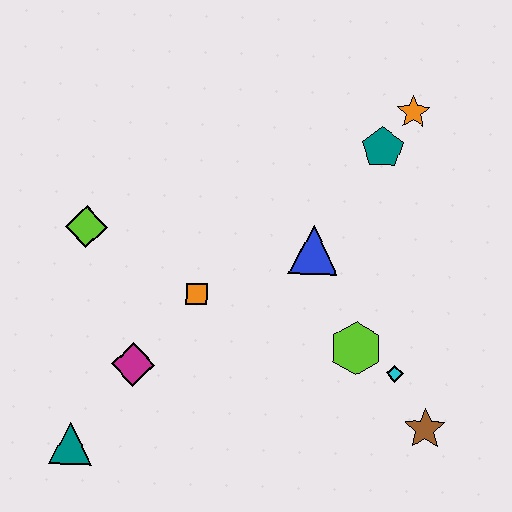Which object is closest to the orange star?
The teal pentagon is closest to the orange star.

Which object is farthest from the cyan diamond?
The lime diamond is farthest from the cyan diamond.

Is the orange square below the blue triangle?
Yes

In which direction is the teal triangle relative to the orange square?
The teal triangle is below the orange square.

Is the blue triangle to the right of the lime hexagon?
No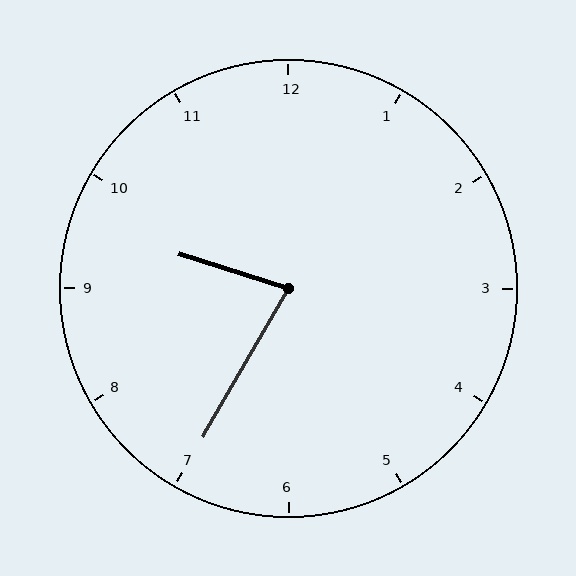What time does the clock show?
9:35.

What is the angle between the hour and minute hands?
Approximately 78 degrees.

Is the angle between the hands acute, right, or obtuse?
It is acute.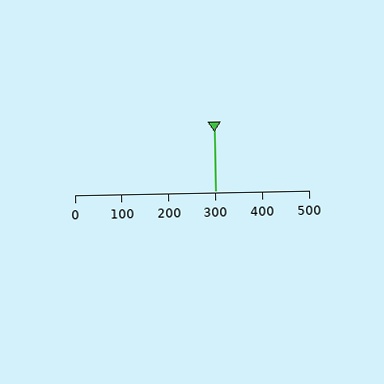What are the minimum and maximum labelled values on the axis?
The axis runs from 0 to 500.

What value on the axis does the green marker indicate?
The marker indicates approximately 300.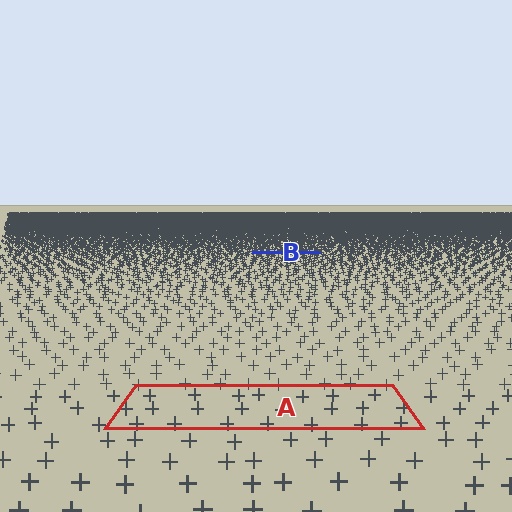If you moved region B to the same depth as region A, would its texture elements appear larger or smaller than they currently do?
They would appear larger. At a closer depth, the same texture elements are projected at a bigger on-screen size.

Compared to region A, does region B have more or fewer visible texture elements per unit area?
Region B has more texture elements per unit area — they are packed more densely because it is farther away.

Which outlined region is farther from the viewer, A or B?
Region B is farther from the viewer — the texture elements inside it appear smaller and more densely packed.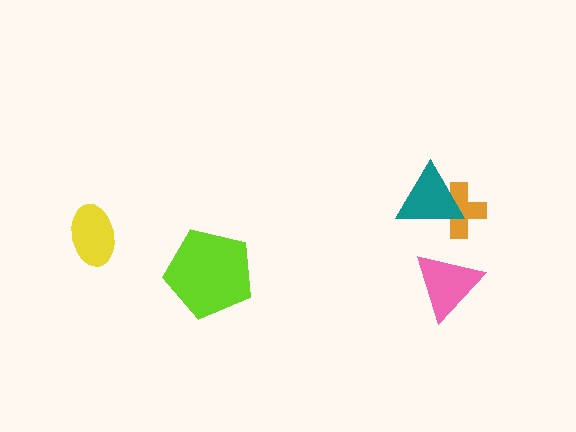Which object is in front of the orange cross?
The teal triangle is in front of the orange cross.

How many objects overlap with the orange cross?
1 object overlaps with the orange cross.